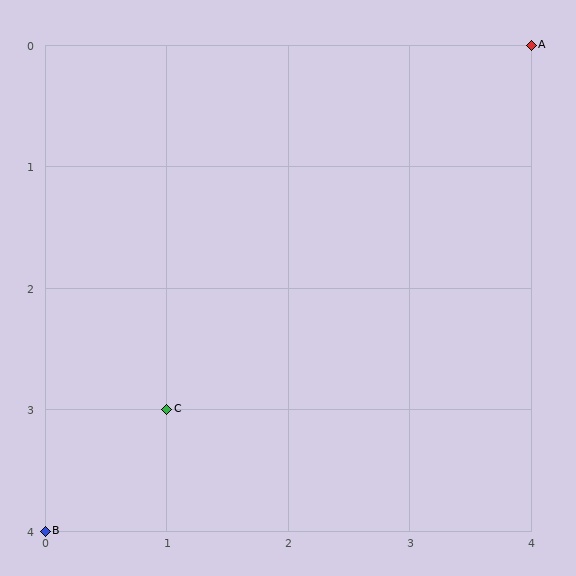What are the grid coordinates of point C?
Point C is at grid coordinates (1, 3).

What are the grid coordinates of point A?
Point A is at grid coordinates (4, 0).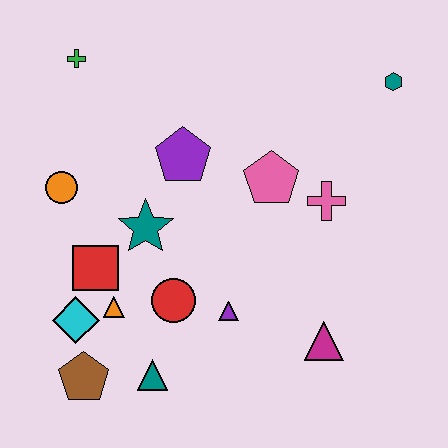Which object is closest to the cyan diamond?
The orange triangle is closest to the cyan diamond.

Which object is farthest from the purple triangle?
The green cross is farthest from the purple triangle.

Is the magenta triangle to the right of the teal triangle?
Yes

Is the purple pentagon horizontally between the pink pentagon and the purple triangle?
No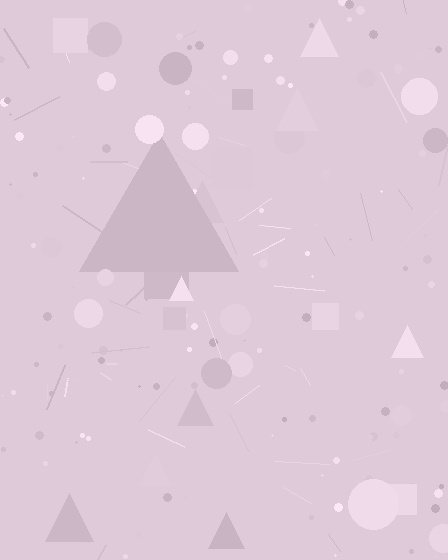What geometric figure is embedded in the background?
A triangle is embedded in the background.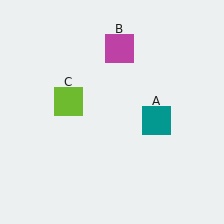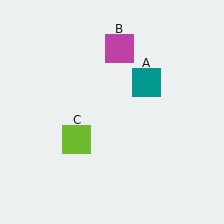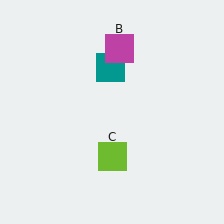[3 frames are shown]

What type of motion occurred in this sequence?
The teal square (object A), lime square (object C) rotated counterclockwise around the center of the scene.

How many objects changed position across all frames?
2 objects changed position: teal square (object A), lime square (object C).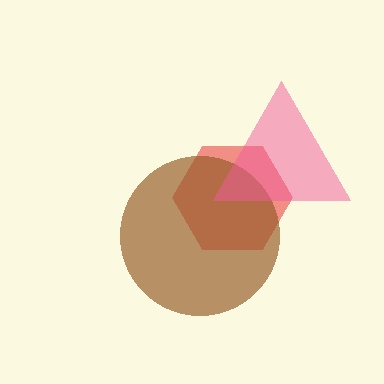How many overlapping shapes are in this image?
There are 3 overlapping shapes in the image.